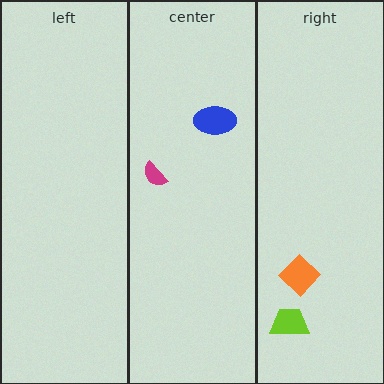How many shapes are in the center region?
2.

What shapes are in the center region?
The magenta semicircle, the blue ellipse.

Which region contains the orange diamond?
The right region.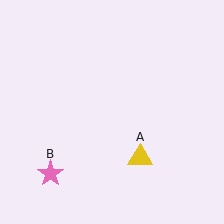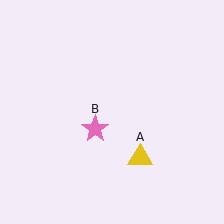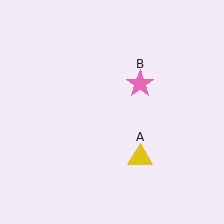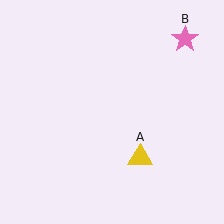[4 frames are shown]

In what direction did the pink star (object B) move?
The pink star (object B) moved up and to the right.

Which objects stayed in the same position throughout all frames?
Yellow triangle (object A) remained stationary.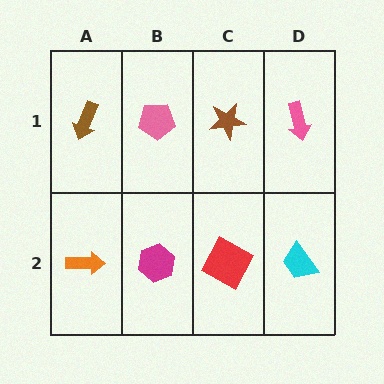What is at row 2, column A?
An orange arrow.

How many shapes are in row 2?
4 shapes.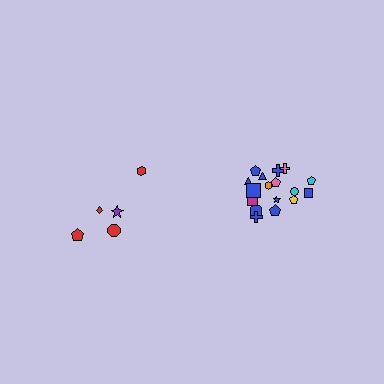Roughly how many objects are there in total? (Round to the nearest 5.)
Roughly 25 objects in total.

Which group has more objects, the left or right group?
The right group.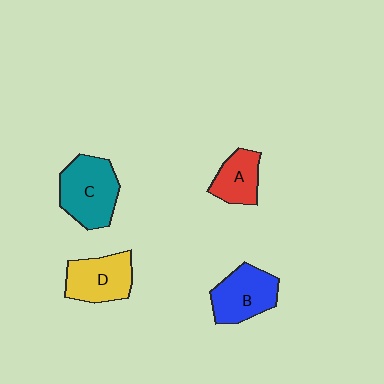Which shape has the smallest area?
Shape A (red).